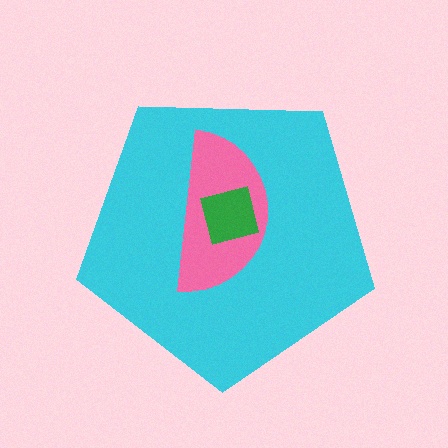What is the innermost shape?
The green square.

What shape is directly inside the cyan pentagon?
The pink semicircle.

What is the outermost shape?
The cyan pentagon.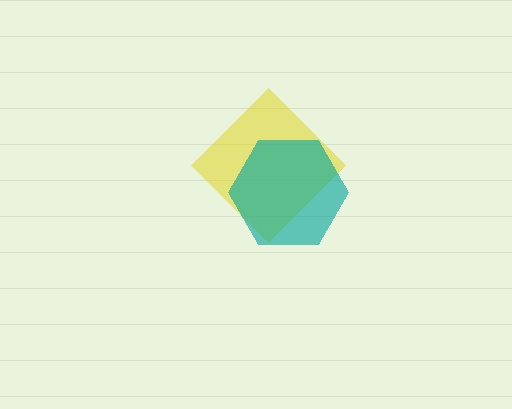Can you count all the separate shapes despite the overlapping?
Yes, there are 2 separate shapes.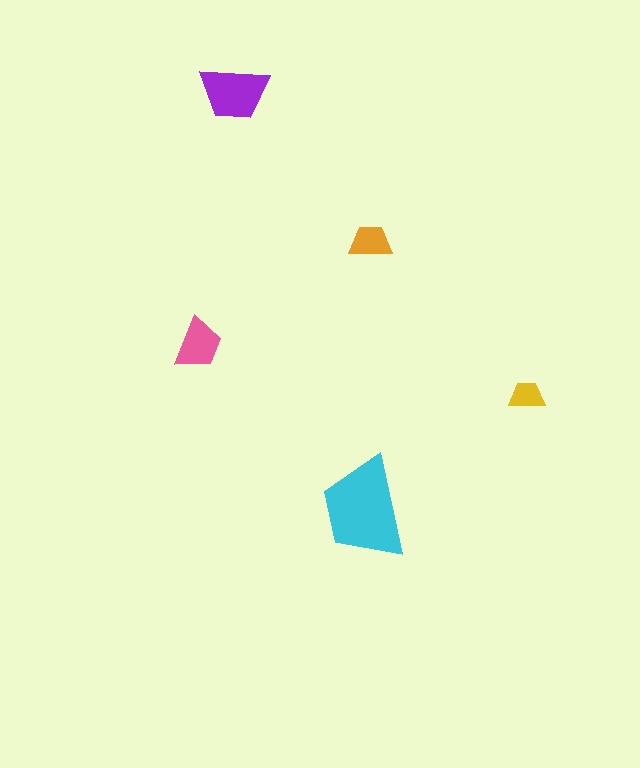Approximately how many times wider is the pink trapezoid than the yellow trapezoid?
About 1.5 times wider.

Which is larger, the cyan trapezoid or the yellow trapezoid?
The cyan one.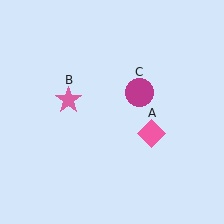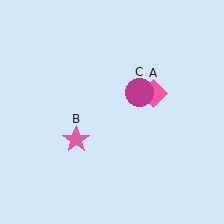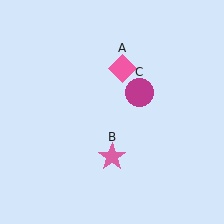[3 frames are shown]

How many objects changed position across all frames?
2 objects changed position: pink diamond (object A), pink star (object B).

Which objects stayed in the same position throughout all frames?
Magenta circle (object C) remained stationary.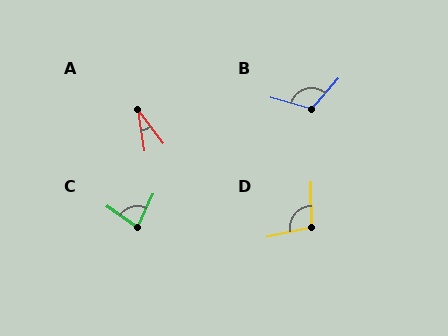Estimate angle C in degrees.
Approximately 79 degrees.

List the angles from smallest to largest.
A (28°), C (79°), D (101°), B (116°).